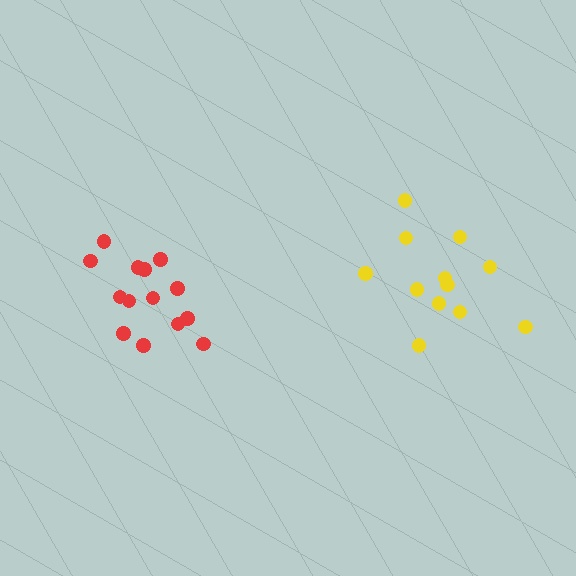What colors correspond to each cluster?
The clusters are colored: red, yellow.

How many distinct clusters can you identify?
There are 2 distinct clusters.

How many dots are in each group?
Group 1: 14 dots, Group 2: 12 dots (26 total).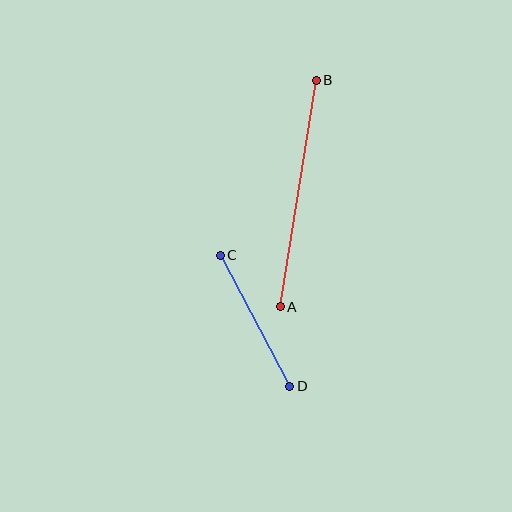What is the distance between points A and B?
The distance is approximately 230 pixels.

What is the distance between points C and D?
The distance is approximately 148 pixels.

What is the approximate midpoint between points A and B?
The midpoint is at approximately (298, 194) pixels.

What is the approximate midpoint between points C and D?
The midpoint is at approximately (255, 321) pixels.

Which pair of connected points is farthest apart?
Points A and B are farthest apart.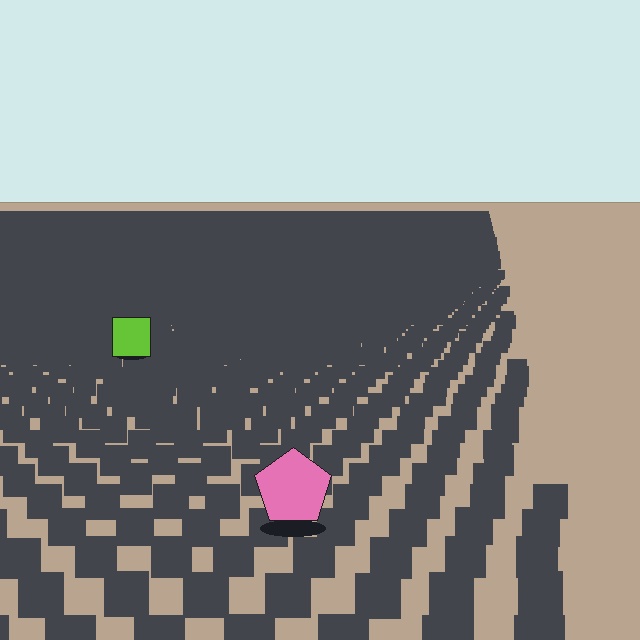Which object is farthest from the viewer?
The lime square is farthest from the viewer. It appears smaller and the ground texture around it is denser.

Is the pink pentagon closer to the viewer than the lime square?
Yes. The pink pentagon is closer — you can tell from the texture gradient: the ground texture is coarser near it.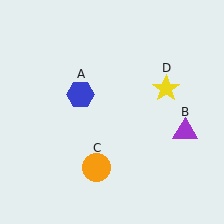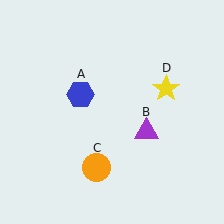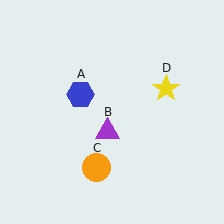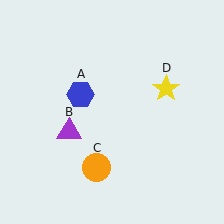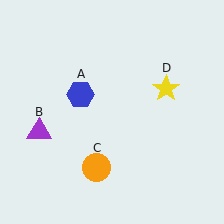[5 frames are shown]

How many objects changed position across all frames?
1 object changed position: purple triangle (object B).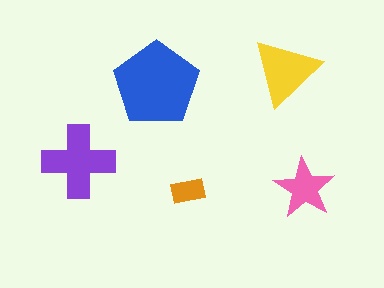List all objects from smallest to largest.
The orange rectangle, the pink star, the yellow triangle, the purple cross, the blue pentagon.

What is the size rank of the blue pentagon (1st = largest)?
1st.